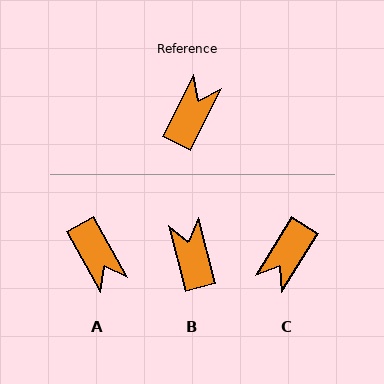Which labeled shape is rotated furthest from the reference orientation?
C, about 174 degrees away.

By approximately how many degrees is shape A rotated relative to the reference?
Approximately 125 degrees clockwise.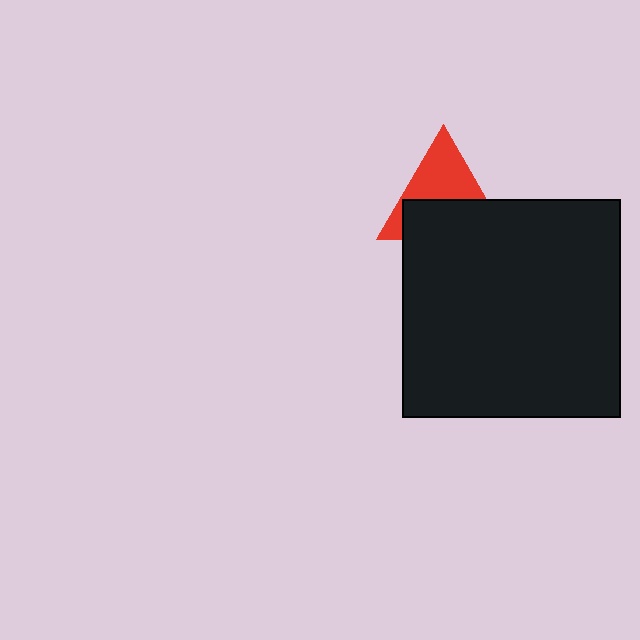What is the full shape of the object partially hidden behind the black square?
The partially hidden object is a red triangle.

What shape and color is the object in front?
The object in front is a black square.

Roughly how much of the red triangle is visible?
About half of it is visible (roughly 50%).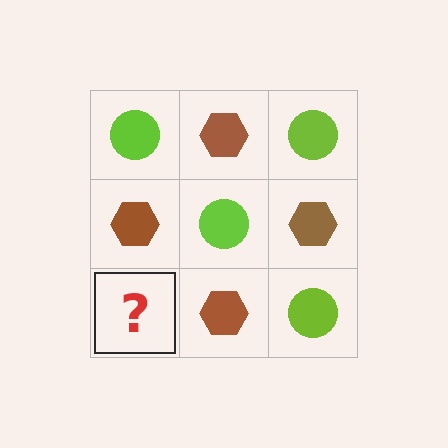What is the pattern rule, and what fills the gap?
The rule is that it alternates lime circle and brown hexagon in a checkerboard pattern. The gap should be filled with a lime circle.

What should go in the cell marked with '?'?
The missing cell should contain a lime circle.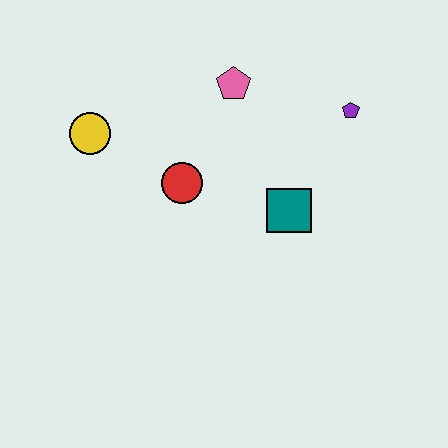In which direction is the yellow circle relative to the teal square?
The yellow circle is to the left of the teal square.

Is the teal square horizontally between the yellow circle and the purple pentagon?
Yes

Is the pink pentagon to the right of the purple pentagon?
No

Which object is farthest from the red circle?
The purple pentagon is farthest from the red circle.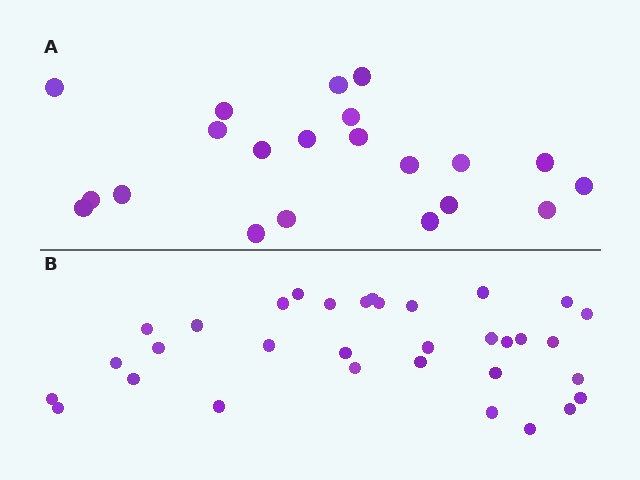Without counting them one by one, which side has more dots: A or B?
Region B (the bottom region) has more dots.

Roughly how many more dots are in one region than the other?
Region B has roughly 12 or so more dots than region A.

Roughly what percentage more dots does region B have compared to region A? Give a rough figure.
About 55% more.